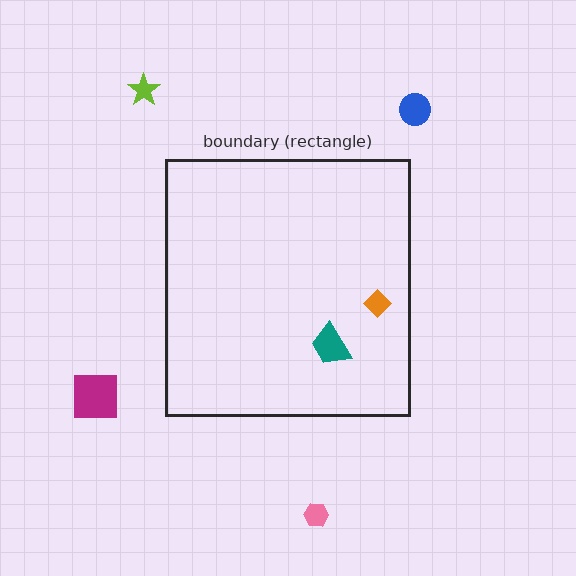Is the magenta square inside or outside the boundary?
Outside.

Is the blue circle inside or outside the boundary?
Outside.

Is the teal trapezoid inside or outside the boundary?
Inside.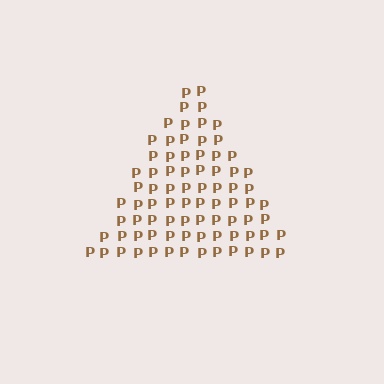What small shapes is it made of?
It is made of small letter P's.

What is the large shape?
The large shape is a triangle.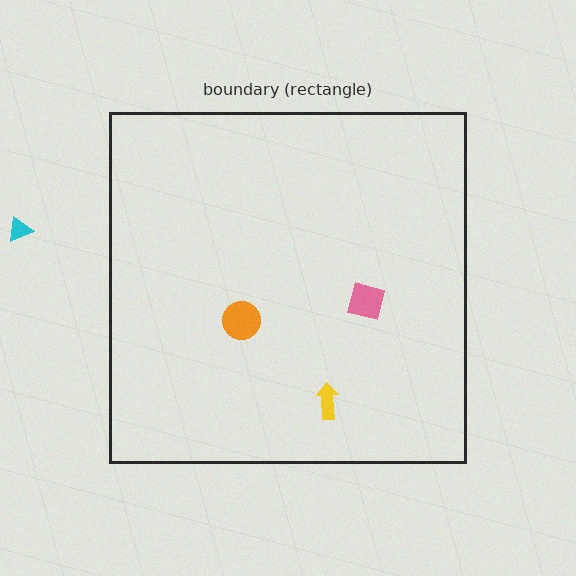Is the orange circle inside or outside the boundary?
Inside.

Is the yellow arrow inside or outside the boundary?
Inside.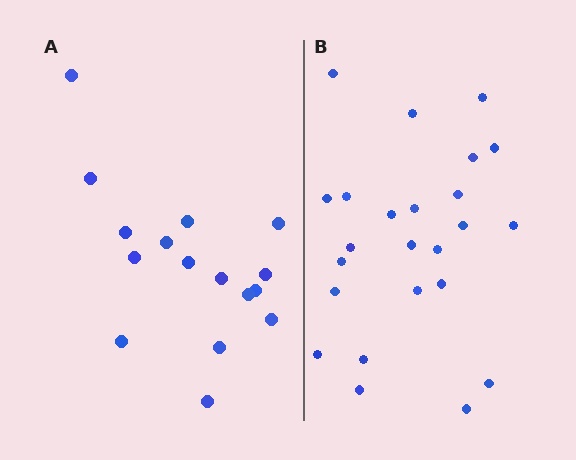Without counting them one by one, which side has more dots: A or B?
Region B (the right region) has more dots.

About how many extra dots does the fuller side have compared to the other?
Region B has roughly 8 or so more dots than region A.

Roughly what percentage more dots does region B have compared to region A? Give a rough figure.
About 50% more.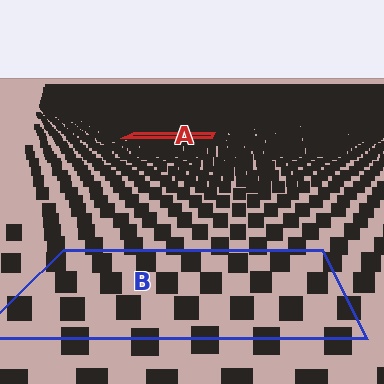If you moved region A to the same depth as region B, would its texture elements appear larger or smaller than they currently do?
They would appear larger. At a closer depth, the same texture elements are projected at a bigger on-screen size.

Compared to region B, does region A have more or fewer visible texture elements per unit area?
Region A has more texture elements per unit area — they are packed more densely because it is farther away.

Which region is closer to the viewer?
Region B is closer. The texture elements there are larger and more spread out.